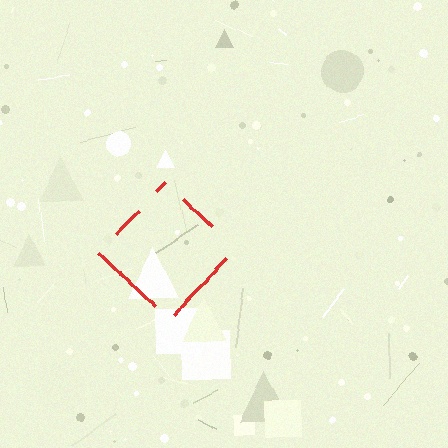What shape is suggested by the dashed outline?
The dashed outline suggests a diamond.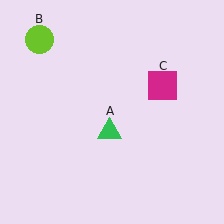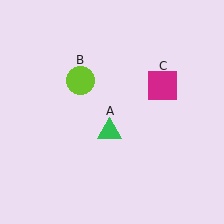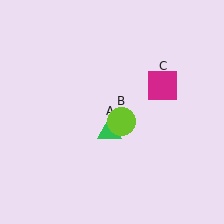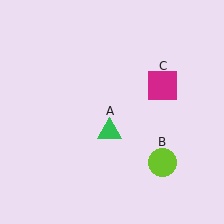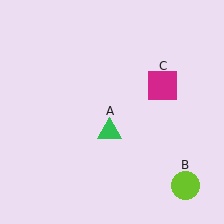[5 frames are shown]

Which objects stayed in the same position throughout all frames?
Green triangle (object A) and magenta square (object C) remained stationary.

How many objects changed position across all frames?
1 object changed position: lime circle (object B).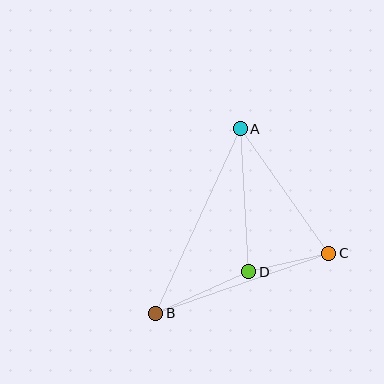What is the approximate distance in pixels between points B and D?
The distance between B and D is approximately 102 pixels.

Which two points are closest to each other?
Points C and D are closest to each other.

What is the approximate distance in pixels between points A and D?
The distance between A and D is approximately 143 pixels.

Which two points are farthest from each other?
Points A and B are farthest from each other.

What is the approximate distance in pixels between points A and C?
The distance between A and C is approximately 153 pixels.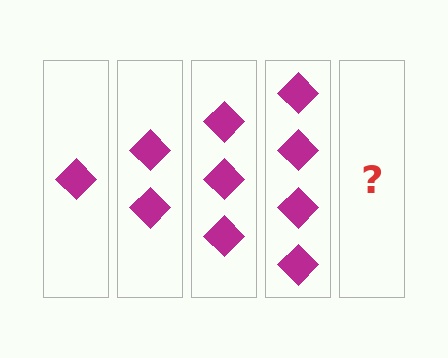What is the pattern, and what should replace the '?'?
The pattern is that each step adds one more diamond. The '?' should be 5 diamonds.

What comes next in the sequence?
The next element should be 5 diamonds.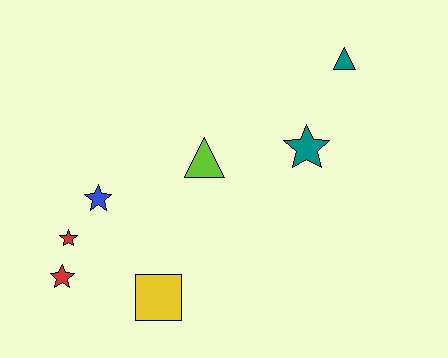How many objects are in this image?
There are 7 objects.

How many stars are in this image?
There are 4 stars.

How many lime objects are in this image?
There is 1 lime object.